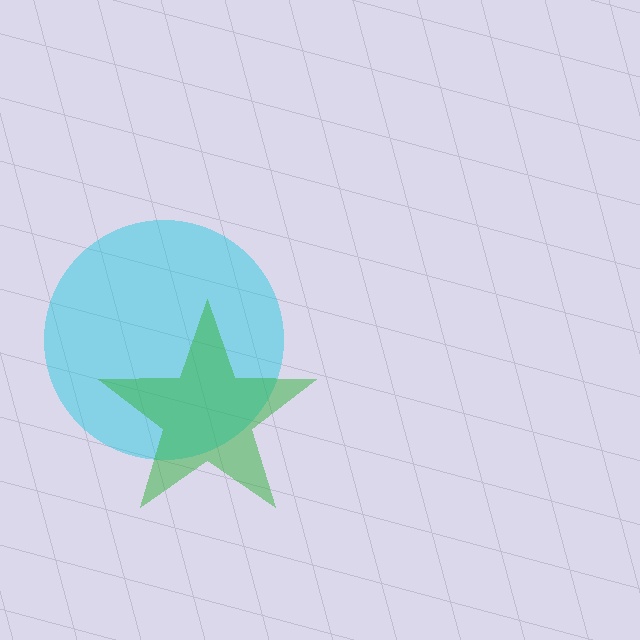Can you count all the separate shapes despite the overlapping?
Yes, there are 2 separate shapes.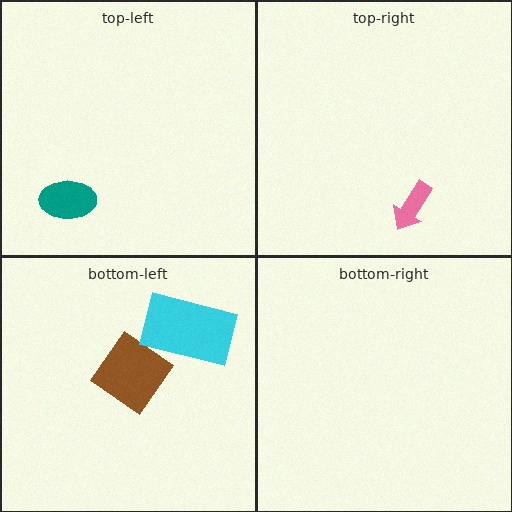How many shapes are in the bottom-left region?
2.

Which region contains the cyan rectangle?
The bottom-left region.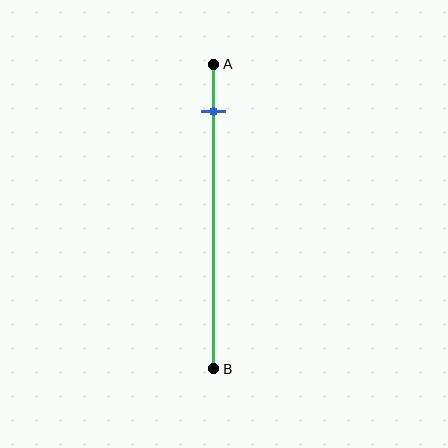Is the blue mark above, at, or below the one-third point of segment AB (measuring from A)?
The blue mark is above the one-third point of segment AB.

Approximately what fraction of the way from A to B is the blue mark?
The blue mark is approximately 15% of the way from A to B.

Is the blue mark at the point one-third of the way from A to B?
No, the mark is at about 15% from A, not at the 33% one-third point.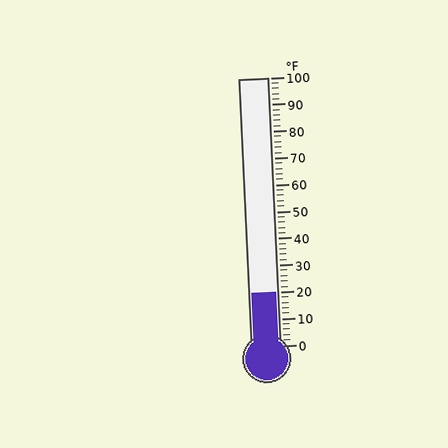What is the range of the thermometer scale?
The thermometer scale ranges from 0°F to 100°F.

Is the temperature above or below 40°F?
The temperature is below 40°F.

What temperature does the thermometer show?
The thermometer shows approximately 20°F.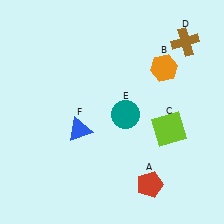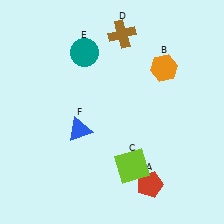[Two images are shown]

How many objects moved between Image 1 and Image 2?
3 objects moved between the two images.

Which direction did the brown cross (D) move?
The brown cross (D) moved left.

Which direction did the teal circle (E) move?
The teal circle (E) moved up.